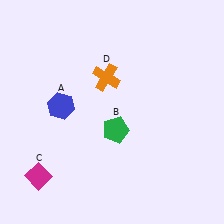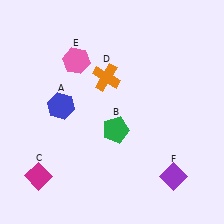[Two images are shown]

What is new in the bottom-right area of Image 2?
A purple diamond (F) was added in the bottom-right area of Image 2.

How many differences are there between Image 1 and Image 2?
There are 2 differences between the two images.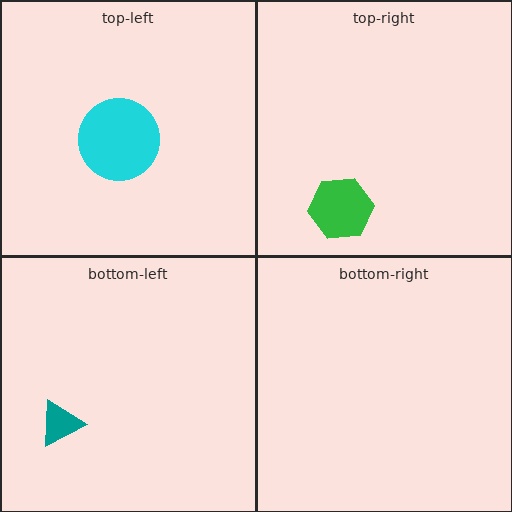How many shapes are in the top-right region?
1.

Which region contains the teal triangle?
The bottom-left region.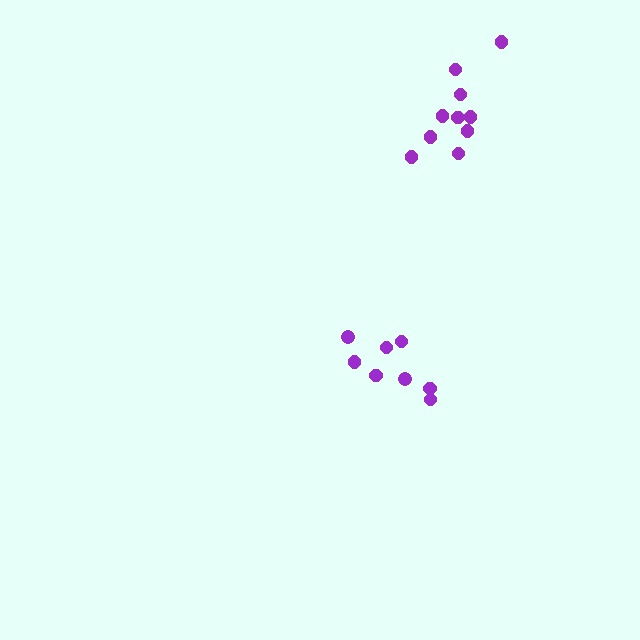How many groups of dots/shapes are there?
There are 2 groups.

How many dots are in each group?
Group 1: 8 dots, Group 2: 10 dots (18 total).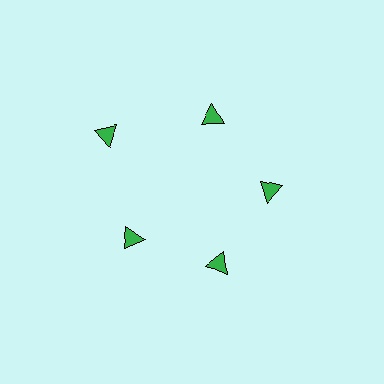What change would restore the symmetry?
The symmetry would be restored by moving it inward, back onto the ring so that all 5 triangles sit at equal angles and equal distance from the center.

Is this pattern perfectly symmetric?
No. The 5 green triangles are arranged in a ring, but one element near the 10 o'clock position is pushed outward from the center, breaking the 5-fold rotational symmetry.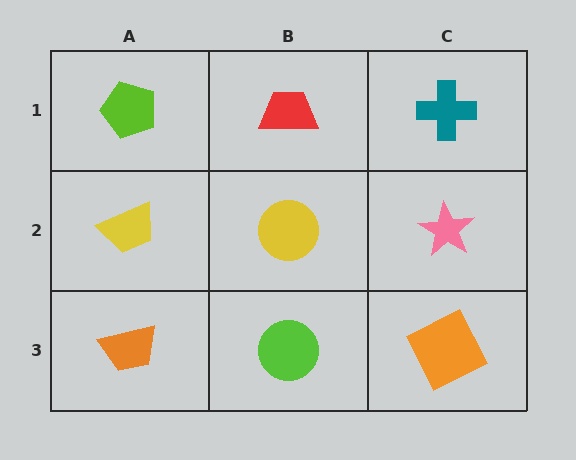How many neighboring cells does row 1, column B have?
3.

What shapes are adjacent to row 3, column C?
A pink star (row 2, column C), a lime circle (row 3, column B).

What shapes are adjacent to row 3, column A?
A yellow trapezoid (row 2, column A), a lime circle (row 3, column B).